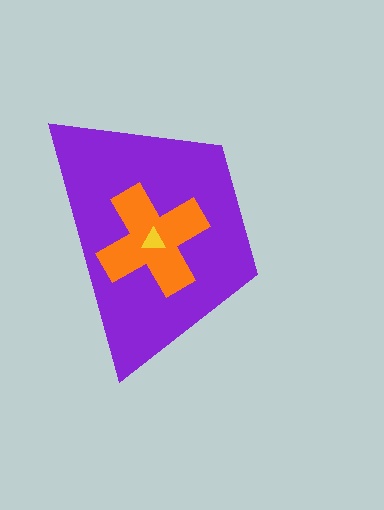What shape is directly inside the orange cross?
The yellow triangle.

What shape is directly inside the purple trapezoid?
The orange cross.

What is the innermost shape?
The yellow triangle.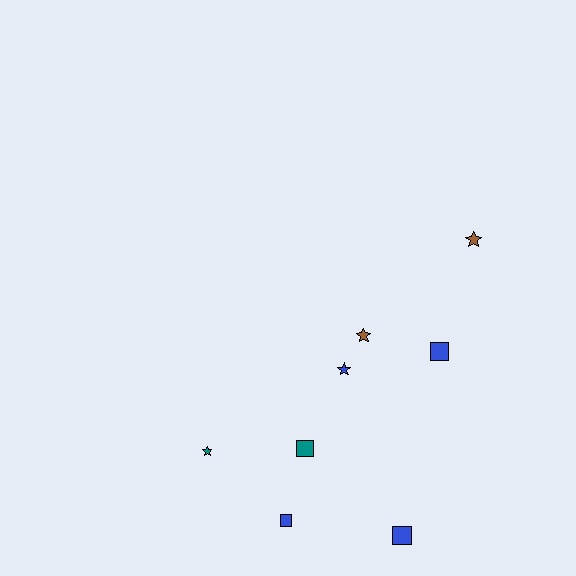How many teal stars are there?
There is 1 teal star.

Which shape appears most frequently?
Square, with 4 objects.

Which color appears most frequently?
Blue, with 4 objects.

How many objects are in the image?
There are 8 objects.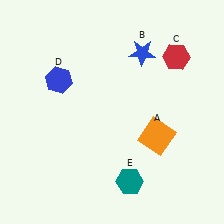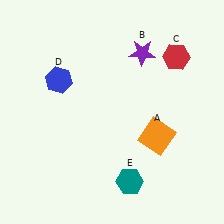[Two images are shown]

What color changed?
The star (B) changed from blue in Image 1 to purple in Image 2.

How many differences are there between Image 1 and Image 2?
There is 1 difference between the two images.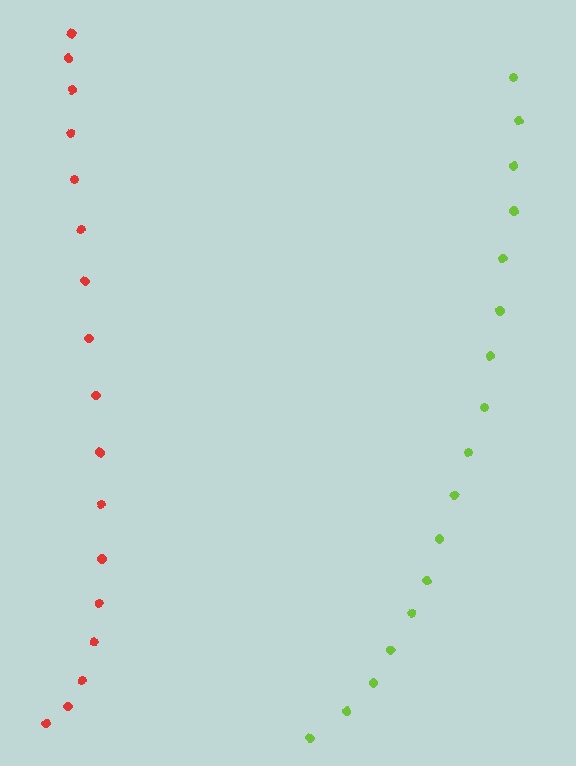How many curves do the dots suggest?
There are 2 distinct paths.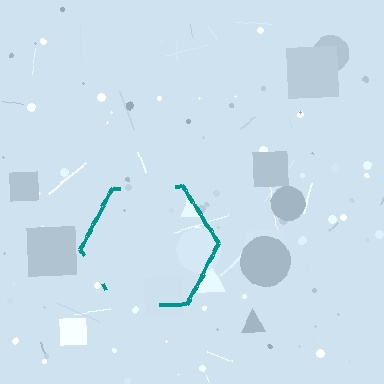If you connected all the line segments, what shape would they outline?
They would outline a hexagon.